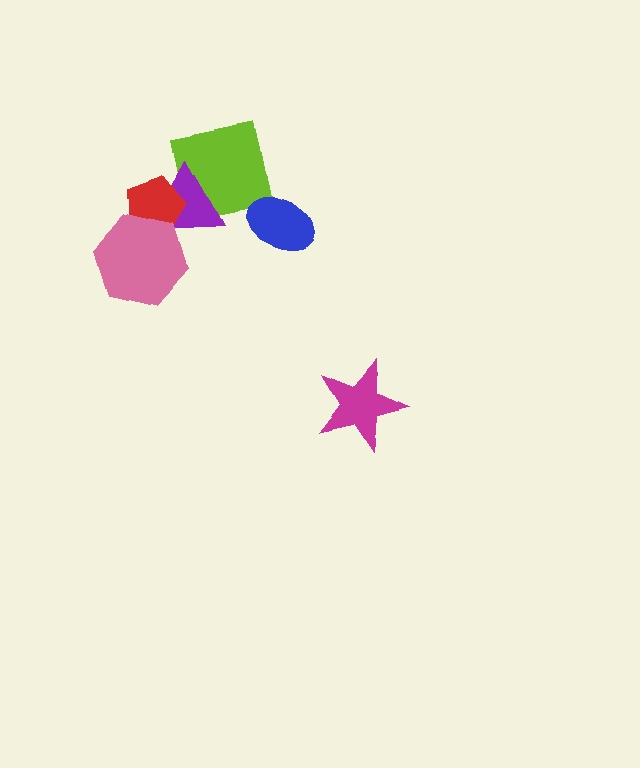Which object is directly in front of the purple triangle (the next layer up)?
The red pentagon is directly in front of the purple triangle.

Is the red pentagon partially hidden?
Yes, it is partially covered by another shape.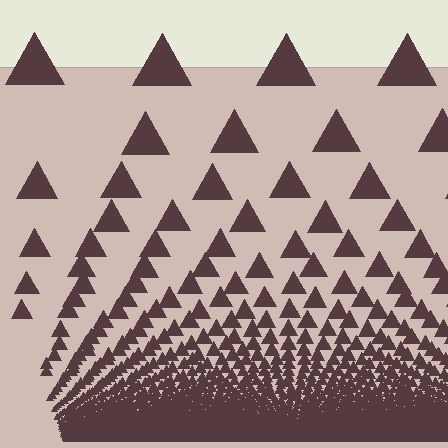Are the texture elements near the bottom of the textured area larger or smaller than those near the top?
Smaller. The gradient is inverted — elements near the bottom are smaller and denser.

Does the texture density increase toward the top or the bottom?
Density increases toward the bottom.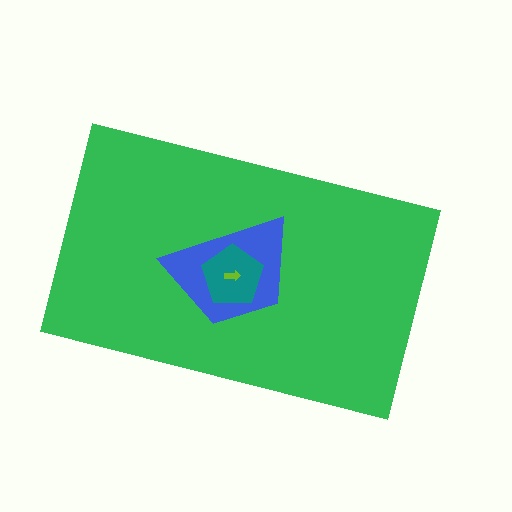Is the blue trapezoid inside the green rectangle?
Yes.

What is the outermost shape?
The green rectangle.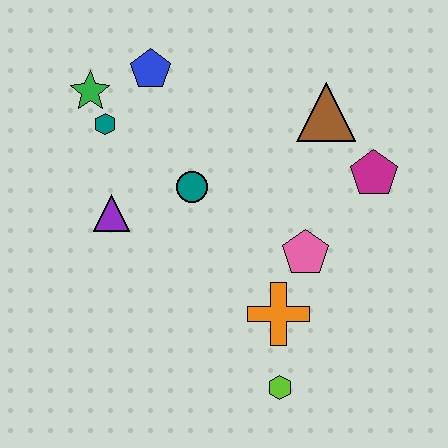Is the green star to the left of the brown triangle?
Yes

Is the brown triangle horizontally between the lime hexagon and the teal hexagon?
No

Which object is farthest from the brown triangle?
The lime hexagon is farthest from the brown triangle.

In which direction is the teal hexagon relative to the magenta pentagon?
The teal hexagon is to the left of the magenta pentagon.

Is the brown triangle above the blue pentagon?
No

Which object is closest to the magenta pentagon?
The brown triangle is closest to the magenta pentagon.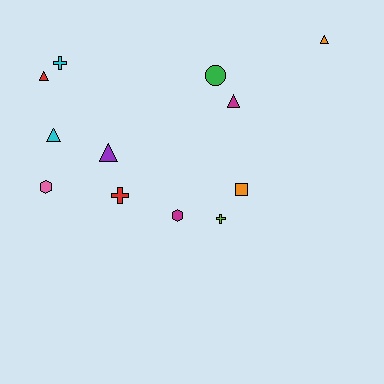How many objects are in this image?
There are 12 objects.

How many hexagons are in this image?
There are 2 hexagons.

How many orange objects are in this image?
There are 2 orange objects.